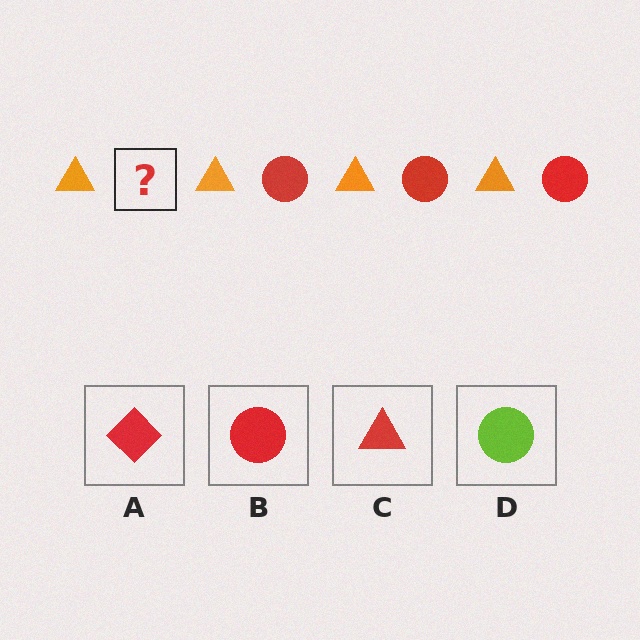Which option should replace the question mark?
Option B.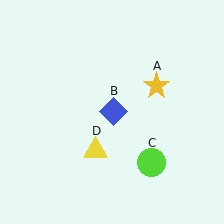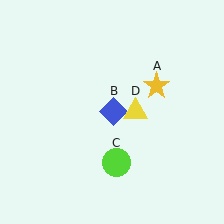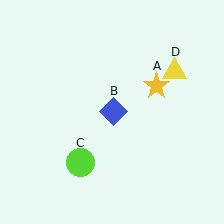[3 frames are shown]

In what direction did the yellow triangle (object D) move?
The yellow triangle (object D) moved up and to the right.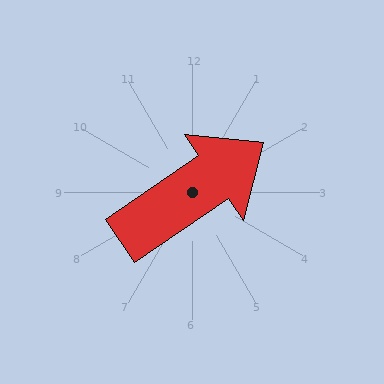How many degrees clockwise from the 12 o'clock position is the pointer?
Approximately 56 degrees.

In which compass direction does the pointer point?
Northeast.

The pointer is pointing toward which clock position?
Roughly 2 o'clock.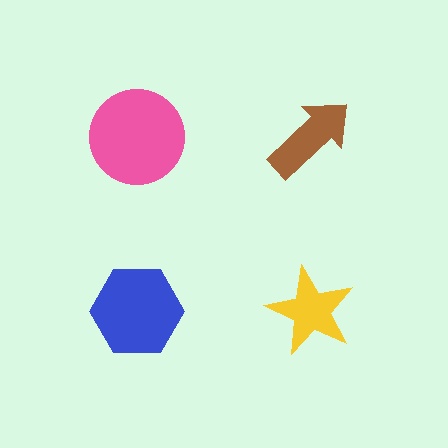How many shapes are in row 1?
2 shapes.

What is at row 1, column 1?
A pink circle.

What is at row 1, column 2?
A brown arrow.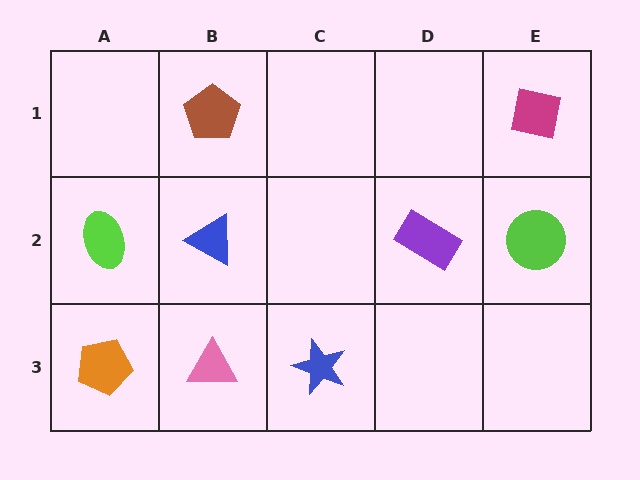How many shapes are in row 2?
4 shapes.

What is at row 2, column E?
A lime circle.